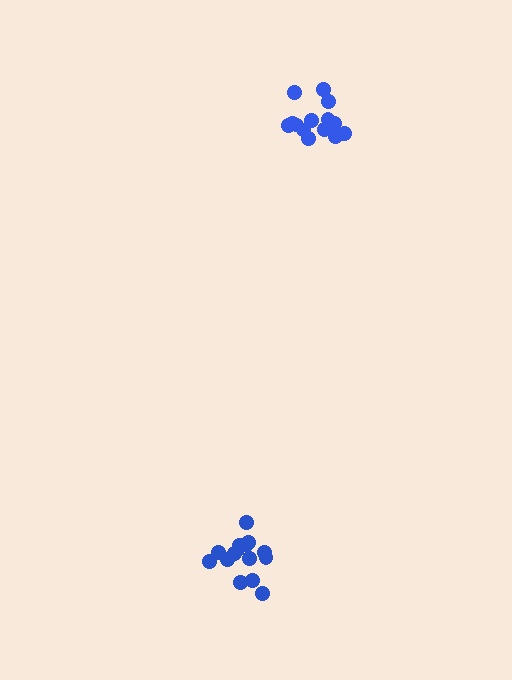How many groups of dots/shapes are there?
There are 2 groups.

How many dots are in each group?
Group 1: 16 dots, Group 2: 14 dots (30 total).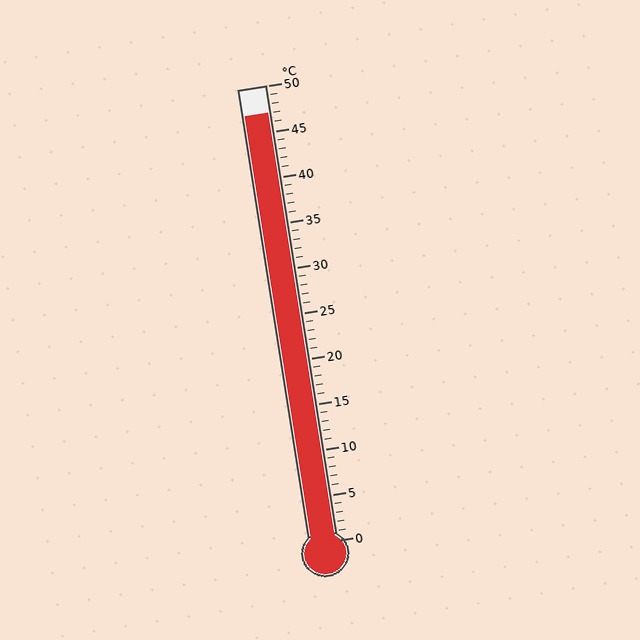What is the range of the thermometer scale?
The thermometer scale ranges from 0°C to 50°C.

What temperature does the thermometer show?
The thermometer shows approximately 47°C.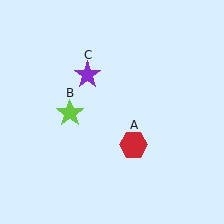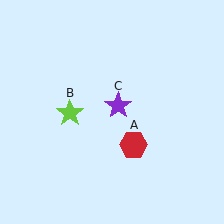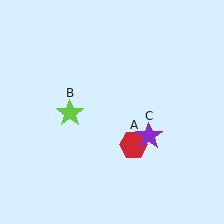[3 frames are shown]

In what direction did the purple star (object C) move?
The purple star (object C) moved down and to the right.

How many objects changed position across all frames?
1 object changed position: purple star (object C).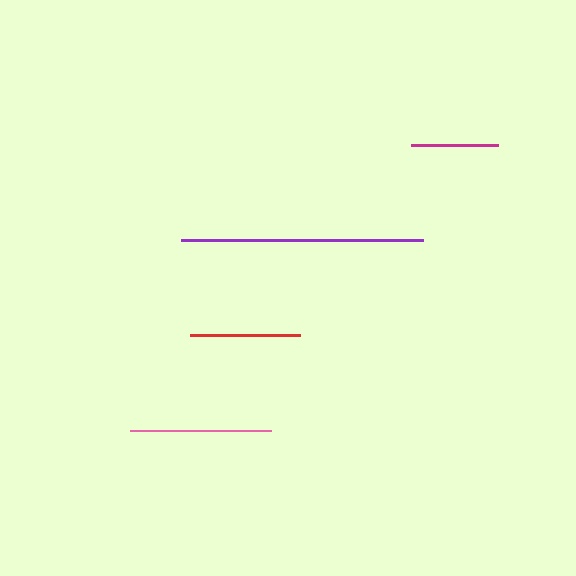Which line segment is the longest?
The purple line is the longest at approximately 242 pixels.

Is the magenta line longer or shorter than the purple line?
The purple line is longer than the magenta line.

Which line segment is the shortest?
The magenta line is the shortest at approximately 87 pixels.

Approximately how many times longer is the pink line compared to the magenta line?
The pink line is approximately 1.6 times the length of the magenta line.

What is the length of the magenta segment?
The magenta segment is approximately 87 pixels long.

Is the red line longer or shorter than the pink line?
The pink line is longer than the red line.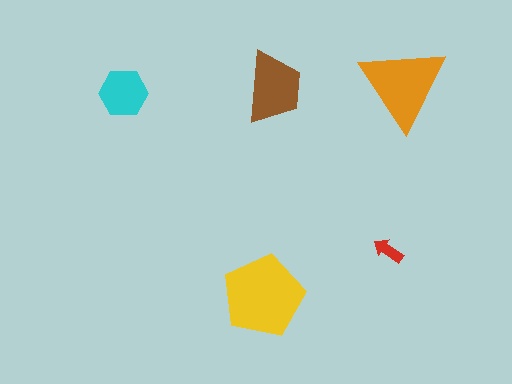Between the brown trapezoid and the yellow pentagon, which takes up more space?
The yellow pentagon.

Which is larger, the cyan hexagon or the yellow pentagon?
The yellow pentagon.